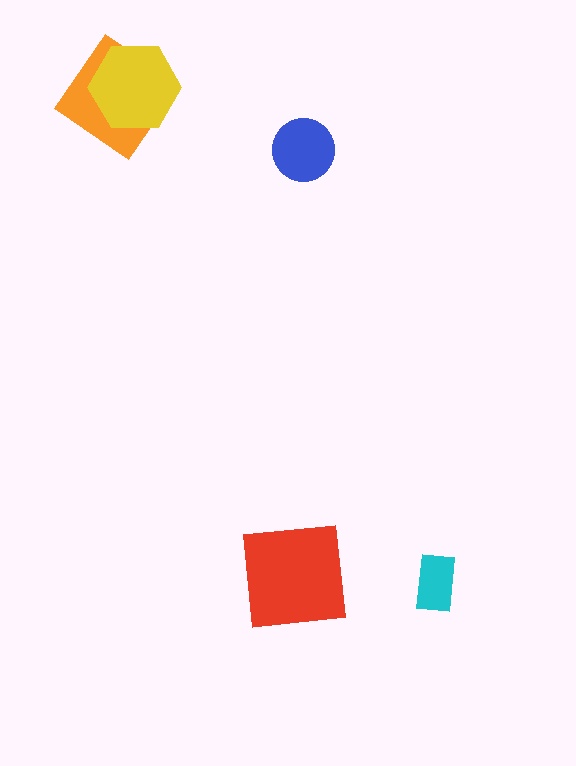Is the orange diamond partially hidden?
Yes, it is partially covered by another shape.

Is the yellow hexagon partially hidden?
No, no other shape covers it.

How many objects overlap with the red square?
0 objects overlap with the red square.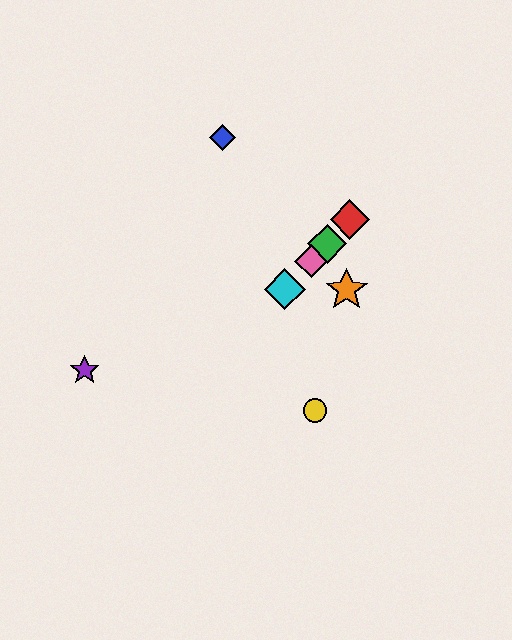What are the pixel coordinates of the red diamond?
The red diamond is at (350, 220).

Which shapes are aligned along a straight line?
The red diamond, the green diamond, the cyan diamond, the pink diamond are aligned along a straight line.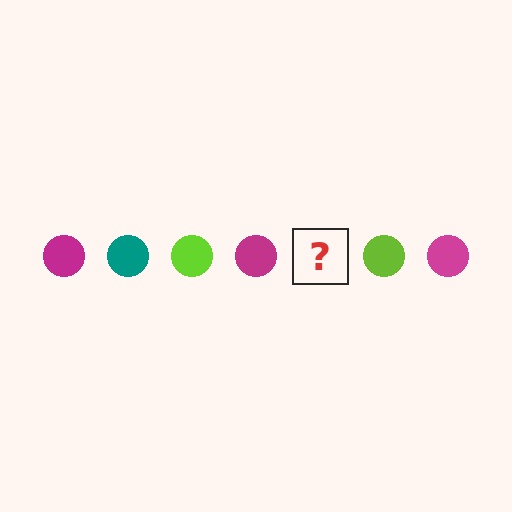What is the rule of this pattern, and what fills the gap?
The rule is that the pattern cycles through magenta, teal, lime circles. The gap should be filled with a teal circle.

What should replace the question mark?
The question mark should be replaced with a teal circle.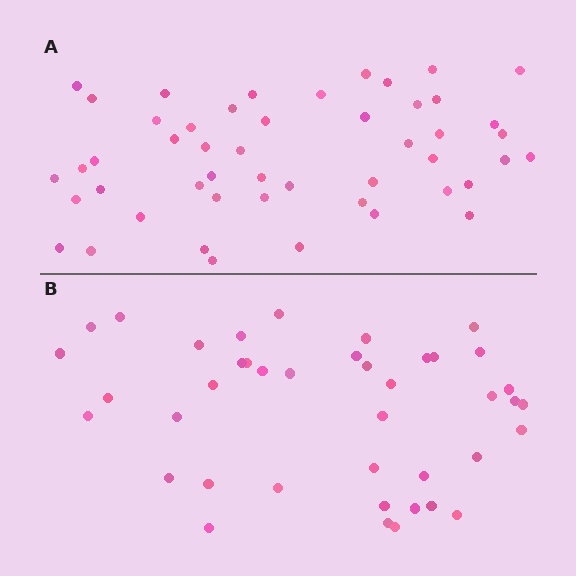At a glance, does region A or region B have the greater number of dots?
Region A (the top region) has more dots.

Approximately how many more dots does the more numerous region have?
Region A has roughly 8 or so more dots than region B.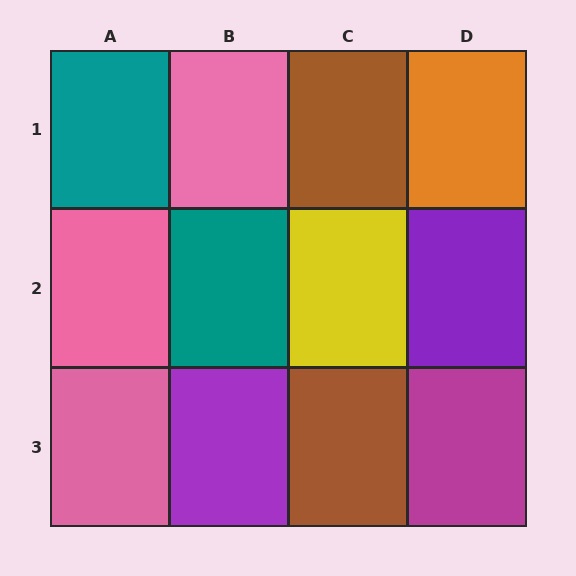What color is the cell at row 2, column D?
Purple.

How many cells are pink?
3 cells are pink.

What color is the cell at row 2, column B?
Teal.